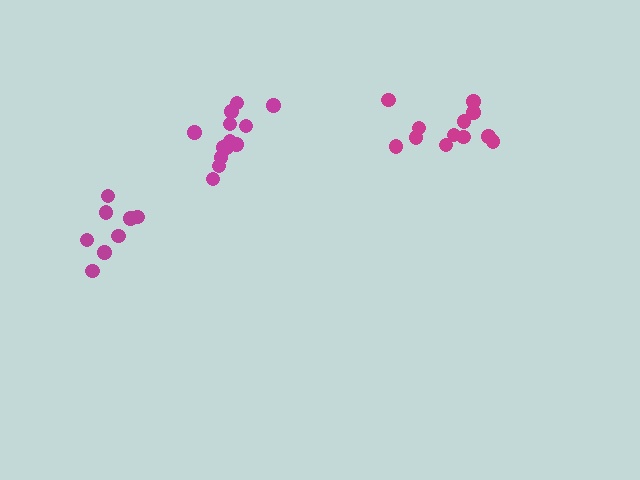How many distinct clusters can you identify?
There are 3 distinct clusters.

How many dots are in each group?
Group 1: 8 dots, Group 2: 13 dots, Group 3: 12 dots (33 total).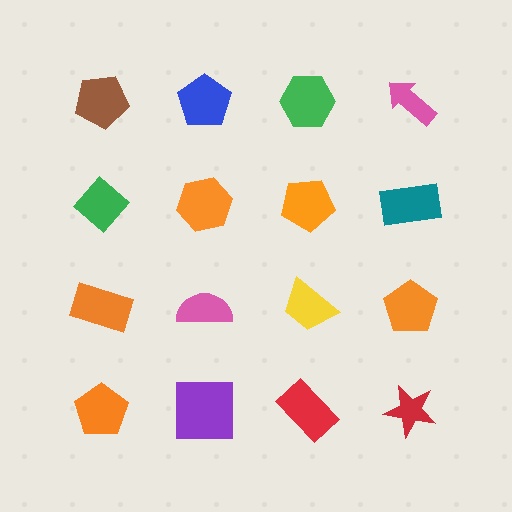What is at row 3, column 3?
A yellow trapezoid.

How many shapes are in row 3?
4 shapes.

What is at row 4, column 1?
An orange pentagon.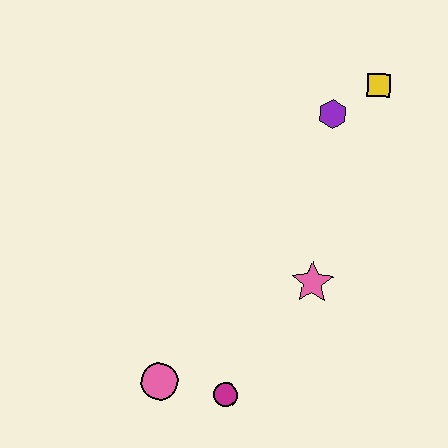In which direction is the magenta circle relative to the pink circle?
The magenta circle is to the right of the pink circle.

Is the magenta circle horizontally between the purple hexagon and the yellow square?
No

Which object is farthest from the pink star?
The yellow square is farthest from the pink star.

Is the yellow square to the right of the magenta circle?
Yes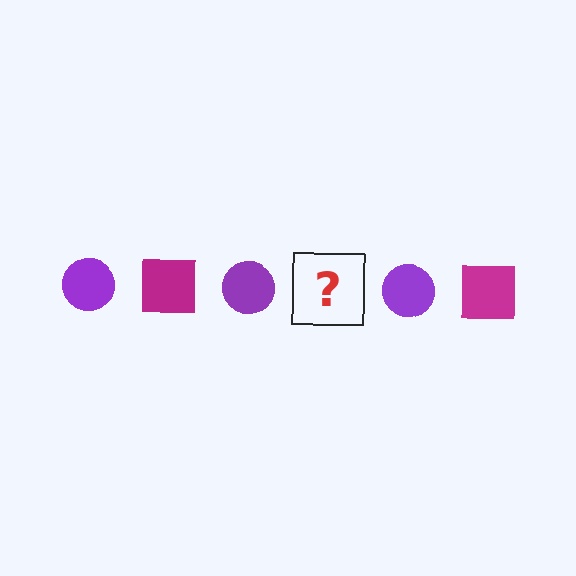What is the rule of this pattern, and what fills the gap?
The rule is that the pattern alternates between purple circle and magenta square. The gap should be filled with a magenta square.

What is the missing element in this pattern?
The missing element is a magenta square.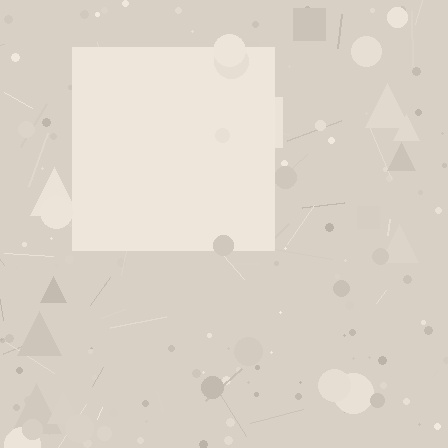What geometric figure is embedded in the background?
A square is embedded in the background.